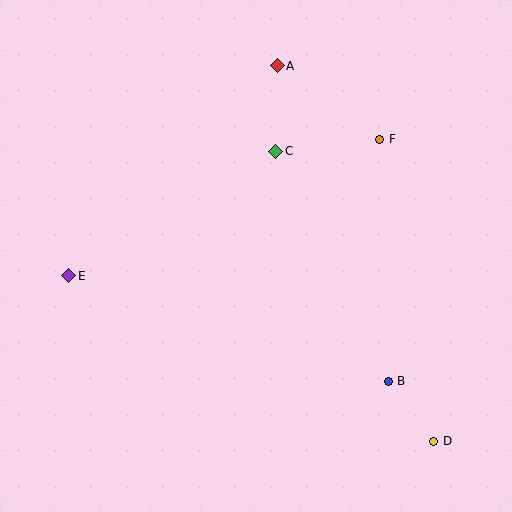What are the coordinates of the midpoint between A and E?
The midpoint between A and E is at (173, 171).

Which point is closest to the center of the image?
Point C at (276, 151) is closest to the center.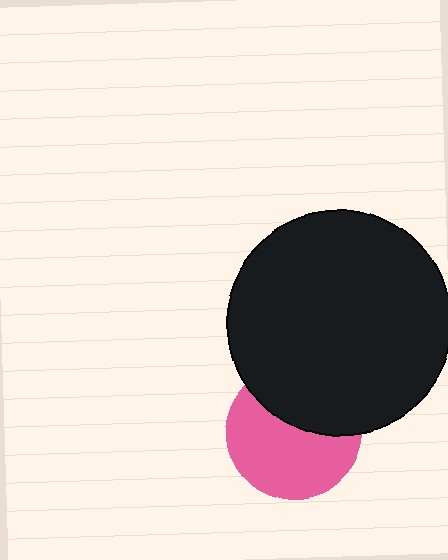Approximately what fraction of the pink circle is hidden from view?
Roughly 39% of the pink circle is hidden behind the black circle.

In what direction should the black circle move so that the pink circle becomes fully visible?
The black circle should move up. That is the shortest direction to clear the overlap and leave the pink circle fully visible.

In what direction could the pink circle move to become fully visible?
The pink circle could move down. That would shift it out from behind the black circle entirely.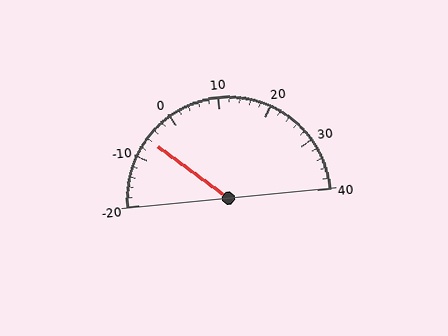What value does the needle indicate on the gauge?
The needle indicates approximately -6.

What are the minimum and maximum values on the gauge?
The gauge ranges from -20 to 40.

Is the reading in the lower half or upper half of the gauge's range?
The reading is in the lower half of the range (-20 to 40).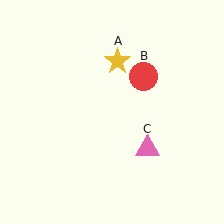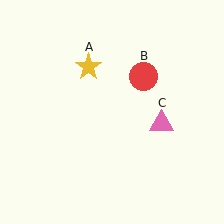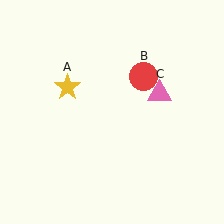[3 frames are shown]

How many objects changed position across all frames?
2 objects changed position: yellow star (object A), pink triangle (object C).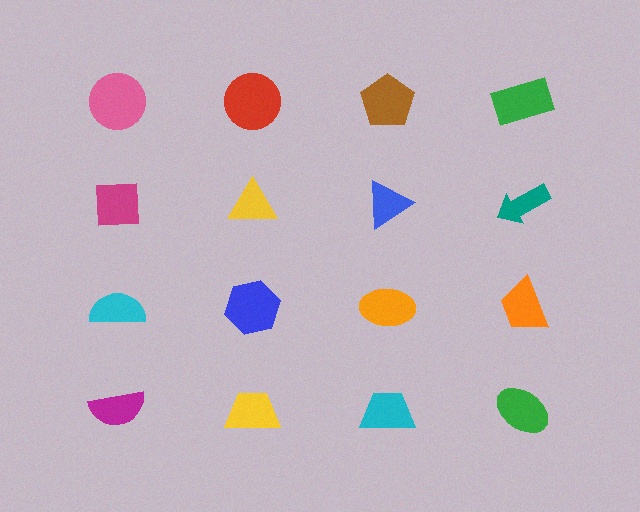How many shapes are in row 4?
4 shapes.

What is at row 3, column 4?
An orange trapezoid.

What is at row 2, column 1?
A magenta square.